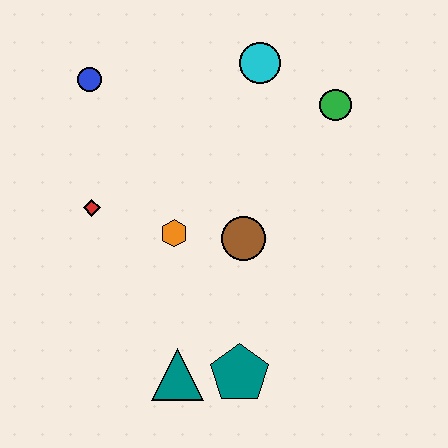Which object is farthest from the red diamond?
The green circle is farthest from the red diamond.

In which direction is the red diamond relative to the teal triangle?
The red diamond is above the teal triangle.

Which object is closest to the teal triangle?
The teal pentagon is closest to the teal triangle.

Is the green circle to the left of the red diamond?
No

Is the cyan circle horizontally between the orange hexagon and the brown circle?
No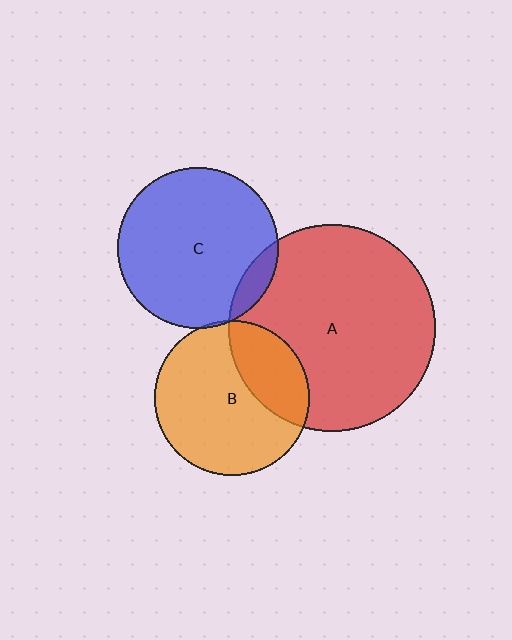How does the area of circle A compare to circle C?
Approximately 1.6 times.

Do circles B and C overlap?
Yes.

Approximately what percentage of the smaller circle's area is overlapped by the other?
Approximately 5%.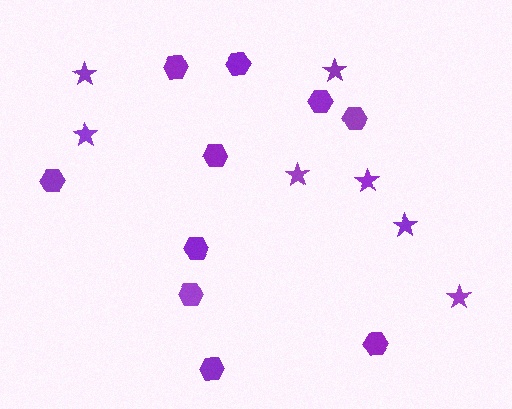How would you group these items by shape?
There are 2 groups: one group of hexagons (10) and one group of stars (7).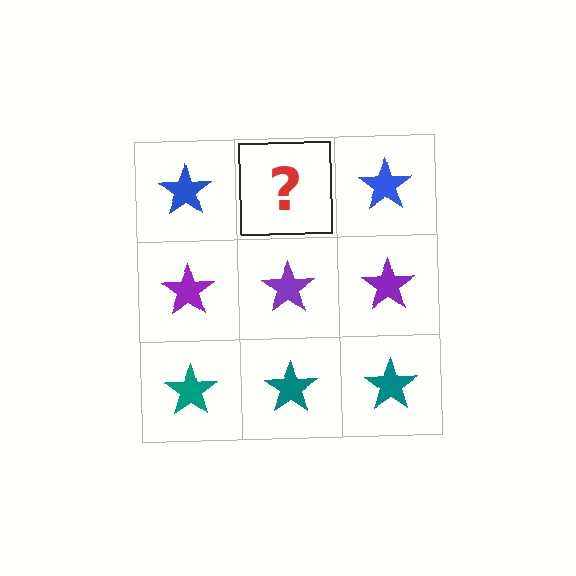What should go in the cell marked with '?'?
The missing cell should contain a blue star.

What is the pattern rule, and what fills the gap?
The rule is that each row has a consistent color. The gap should be filled with a blue star.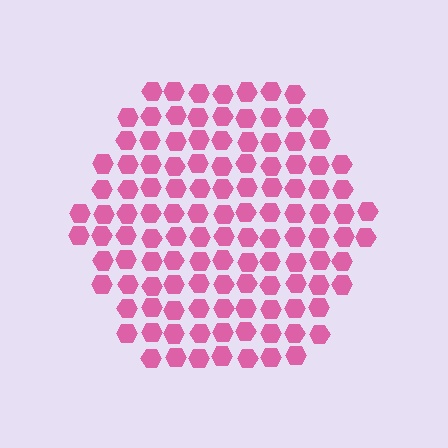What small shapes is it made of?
It is made of small hexagons.